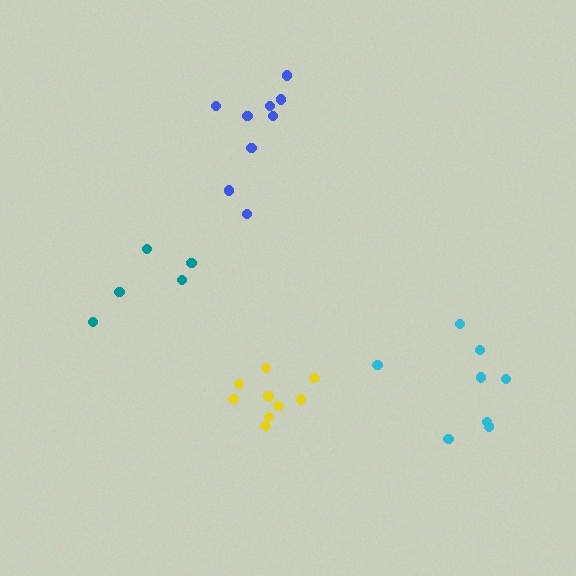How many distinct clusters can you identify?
There are 4 distinct clusters.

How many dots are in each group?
Group 1: 8 dots, Group 2: 9 dots, Group 3: 9 dots, Group 4: 5 dots (31 total).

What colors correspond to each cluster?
The clusters are colored: cyan, yellow, blue, teal.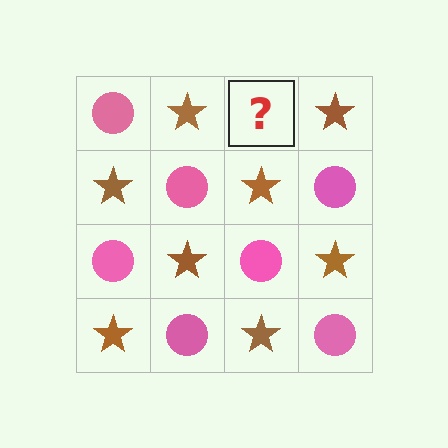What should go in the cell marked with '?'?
The missing cell should contain a pink circle.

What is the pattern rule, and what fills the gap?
The rule is that it alternates pink circle and brown star in a checkerboard pattern. The gap should be filled with a pink circle.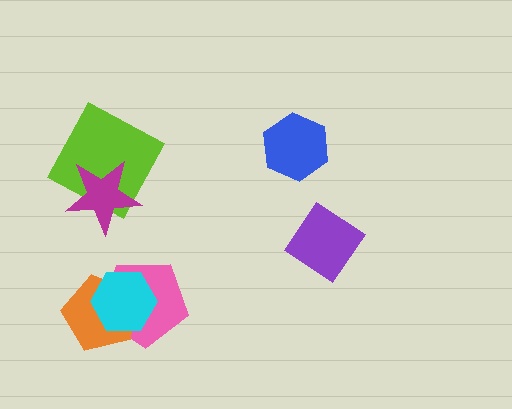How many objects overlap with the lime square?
1 object overlaps with the lime square.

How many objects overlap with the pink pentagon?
2 objects overlap with the pink pentagon.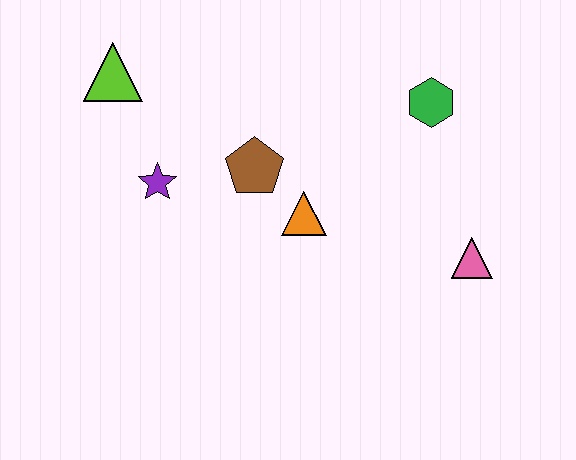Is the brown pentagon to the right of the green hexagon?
No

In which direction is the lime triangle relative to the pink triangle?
The lime triangle is to the left of the pink triangle.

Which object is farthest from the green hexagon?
The lime triangle is farthest from the green hexagon.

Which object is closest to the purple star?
The brown pentagon is closest to the purple star.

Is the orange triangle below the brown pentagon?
Yes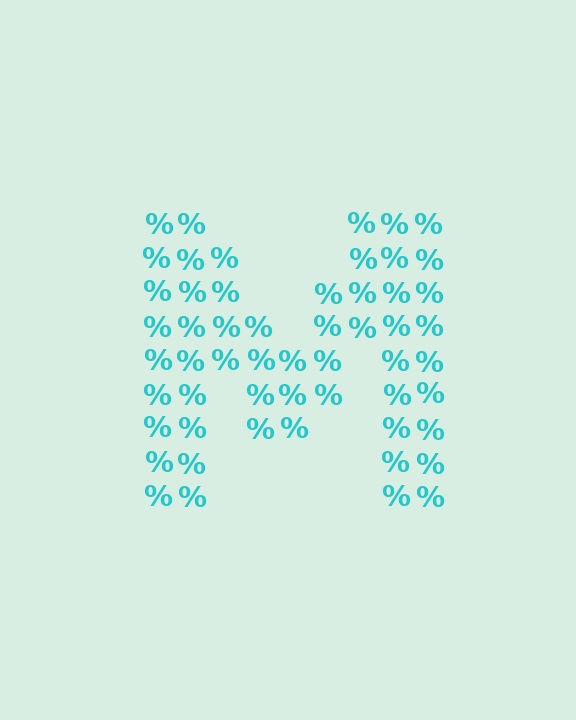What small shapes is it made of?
It is made of small percent signs.